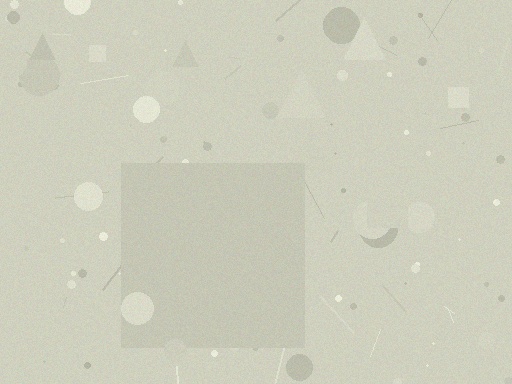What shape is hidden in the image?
A square is hidden in the image.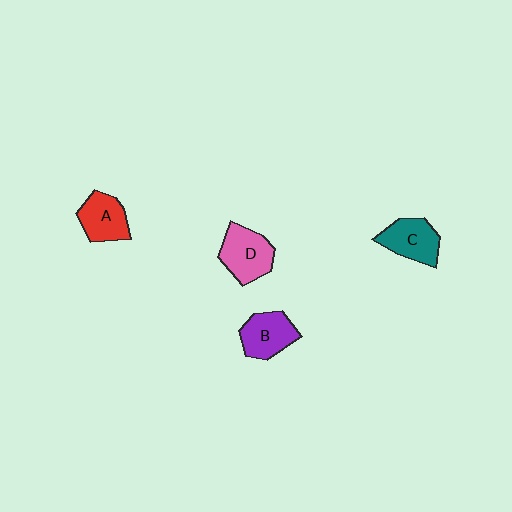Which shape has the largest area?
Shape D (pink).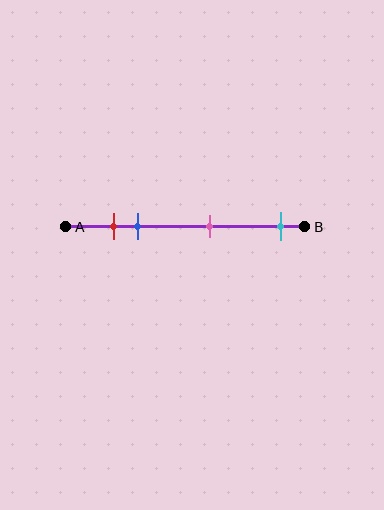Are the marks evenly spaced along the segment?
No, the marks are not evenly spaced.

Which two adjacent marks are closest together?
The red and blue marks are the closest adjacent pair.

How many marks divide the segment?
There are 4 marks dividing the segment.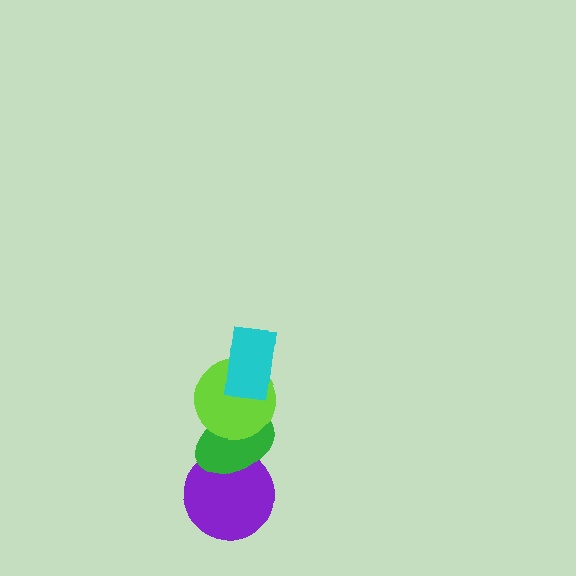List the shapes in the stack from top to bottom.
From top to bottom: the cyan rectangle, the lime circle, the green ellipse, the purple circle.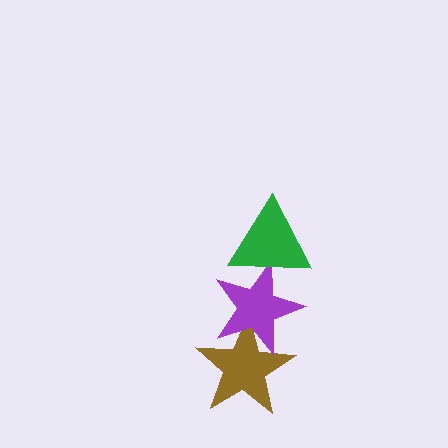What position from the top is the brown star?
The brown star is 3rd from the top.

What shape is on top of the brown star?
The purple star is on top of the brown star.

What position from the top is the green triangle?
The green triangle is 1st from the top.